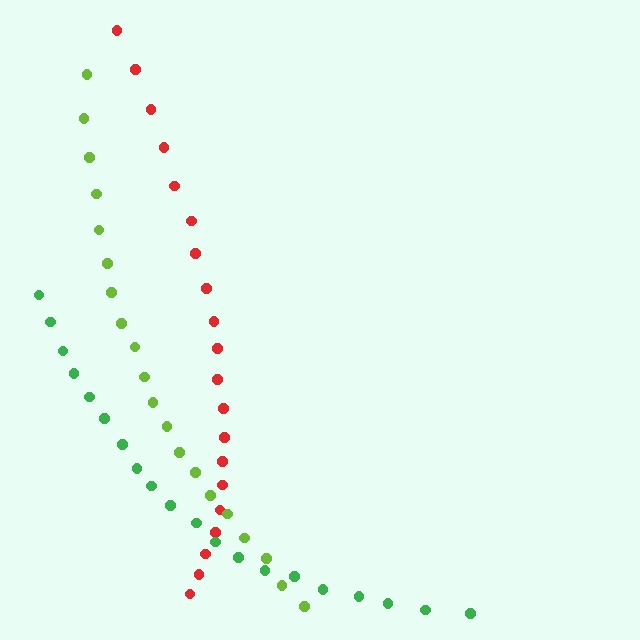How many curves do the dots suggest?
There are 3 distinct paths.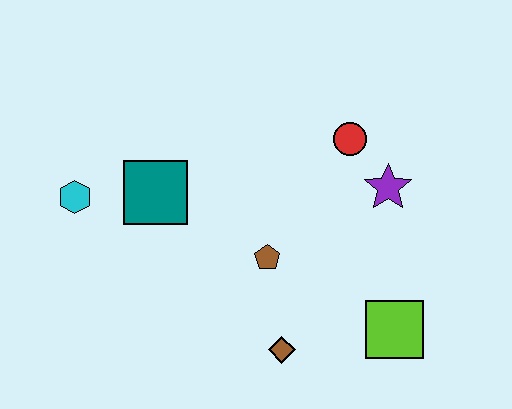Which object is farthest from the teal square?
The lime square is farthest from the teal square.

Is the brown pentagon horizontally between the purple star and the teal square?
Yes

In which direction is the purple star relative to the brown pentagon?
The purple star is to the right of the brown pentagon.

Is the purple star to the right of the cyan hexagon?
Yes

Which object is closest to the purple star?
The red circle is closest to the purple star.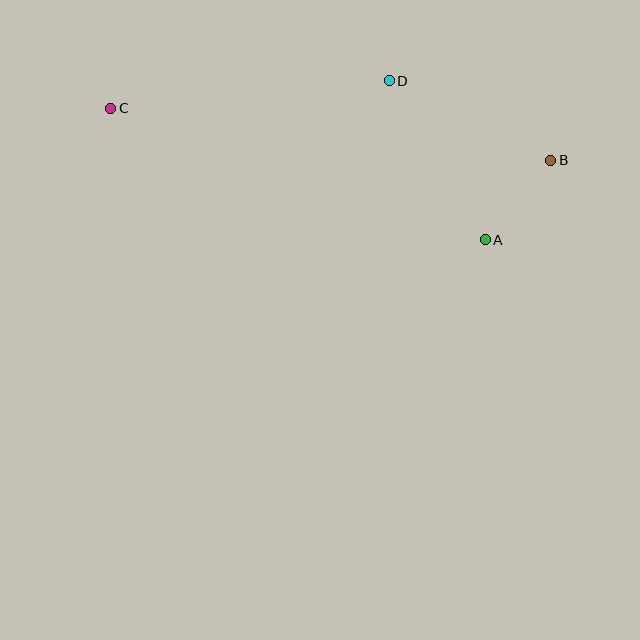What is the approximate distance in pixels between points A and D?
The distance between A and D is approximately 186 pixels.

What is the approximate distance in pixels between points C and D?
The distance between C and D is approximately 280 pixels.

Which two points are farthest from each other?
Points B and C are farthest from each other.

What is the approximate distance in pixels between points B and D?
The distance between B and D is approximately 180 pixels.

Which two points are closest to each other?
Points A and B are closest to each other.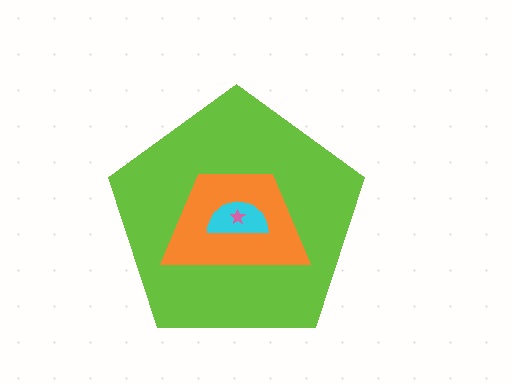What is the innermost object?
The pink star.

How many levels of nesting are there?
4.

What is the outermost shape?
The lime pentagon.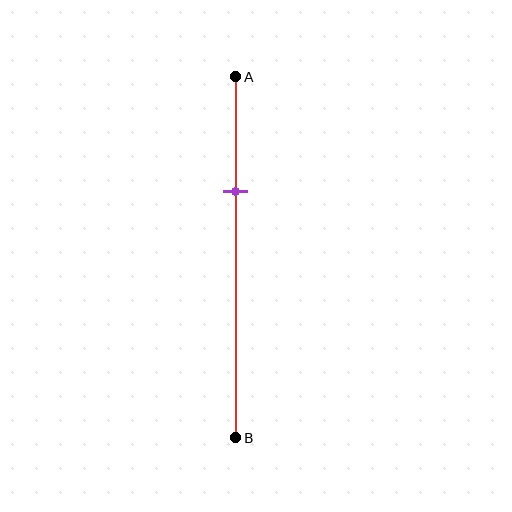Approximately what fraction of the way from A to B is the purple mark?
The purple mark is approximately 30% of the way from A to B.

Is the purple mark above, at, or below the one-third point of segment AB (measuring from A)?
The purple mark is approximately at the one-third point of segment AB.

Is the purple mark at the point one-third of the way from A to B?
Yes, the mark is approximately at the one-third point.